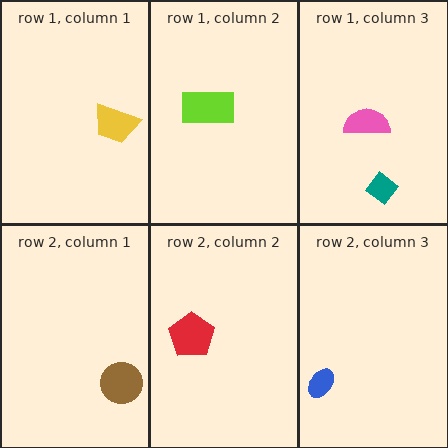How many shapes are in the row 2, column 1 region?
1.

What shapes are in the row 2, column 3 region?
The blue ellipse.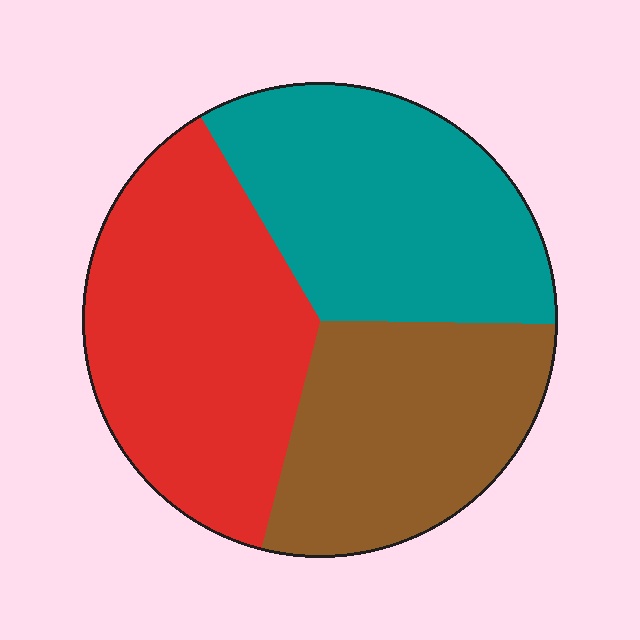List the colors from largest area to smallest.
From largest to smallest: red, teal, brown.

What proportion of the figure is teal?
Teal covers 34% of the figure.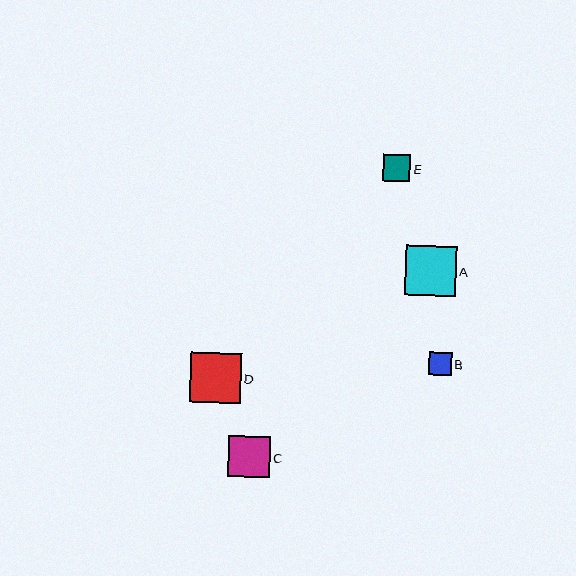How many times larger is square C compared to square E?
Square C is approximately 1.5 times the size of square E.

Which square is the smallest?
Square B is the smallest with a size of approximately 23 pixels.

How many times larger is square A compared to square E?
Square A is approximately 1.8 times the size of square E.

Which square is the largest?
Square D is the largest with a size of approximately 51 pixels.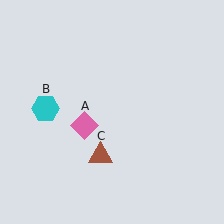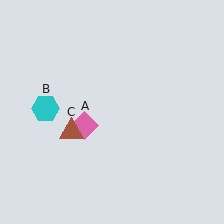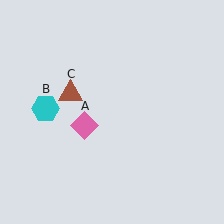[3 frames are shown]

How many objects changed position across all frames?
1 object changed position: brown triangle (object C).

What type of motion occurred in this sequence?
The brown triangle (object C) rotated clockwise around the center of the scene.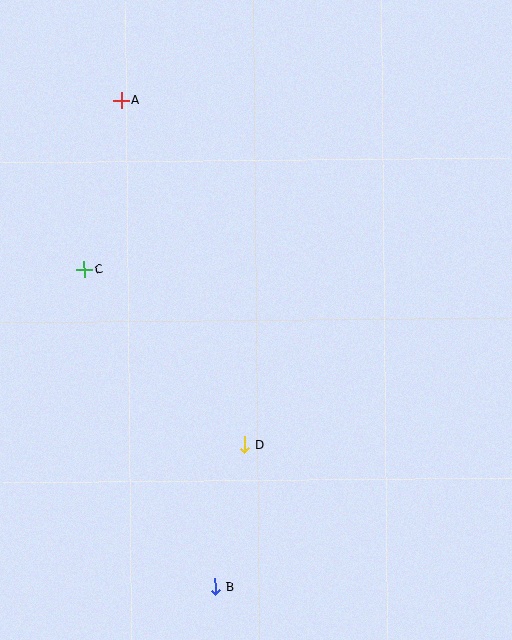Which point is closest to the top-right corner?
Point A is closest to the top-right corner.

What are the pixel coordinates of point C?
Point C is at (84, 270).